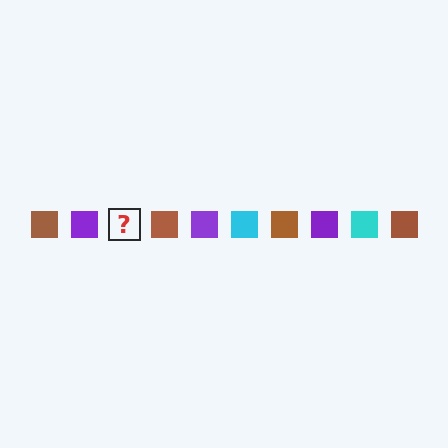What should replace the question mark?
The question mark should be replaced with a cyan square.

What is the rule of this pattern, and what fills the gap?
The rule is that the pattern cycles through brown, purple, cyan squares. The gap should be filled with a cyan square.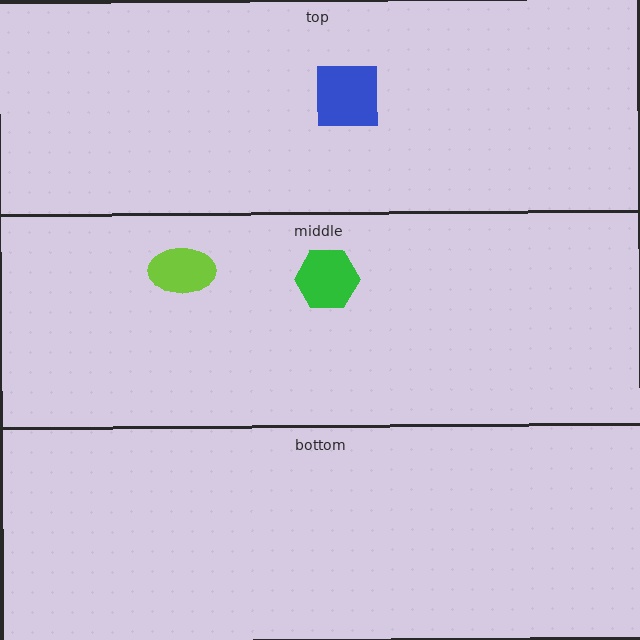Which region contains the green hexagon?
The middle region.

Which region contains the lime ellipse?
The middle region.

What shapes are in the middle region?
The lime ellipse, the green hexagon.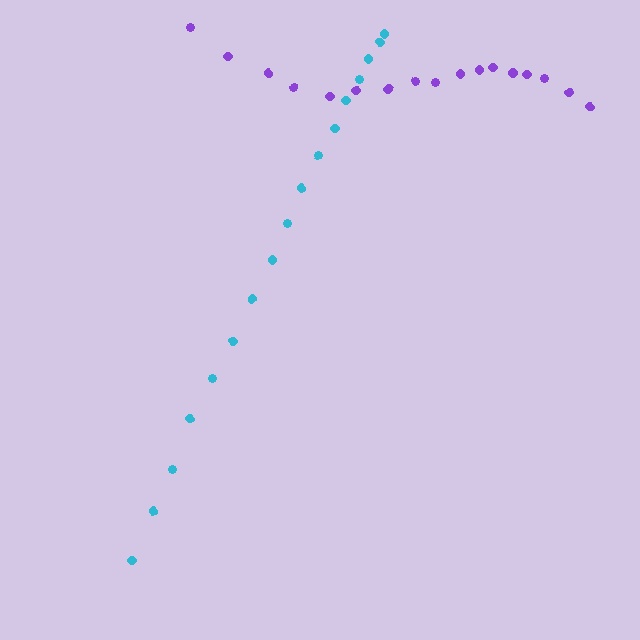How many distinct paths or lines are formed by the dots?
There are 2 distinct paths.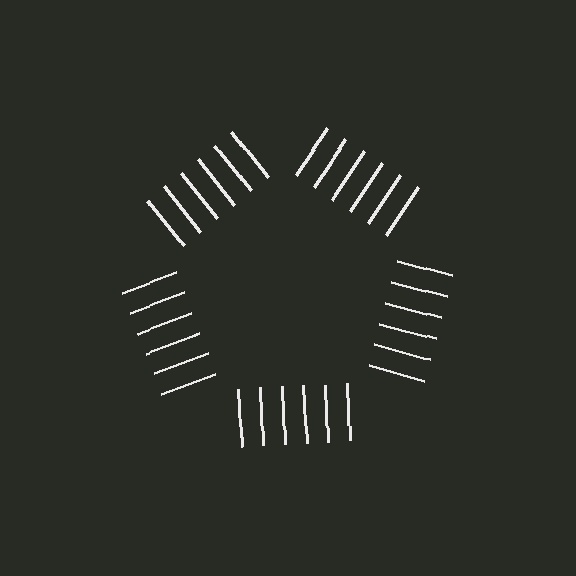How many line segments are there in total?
30 — 6 along each of the 5 edges.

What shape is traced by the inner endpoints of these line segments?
An illusory pentagon — the line segments terminate on its edges but no continuous stroke is drawn.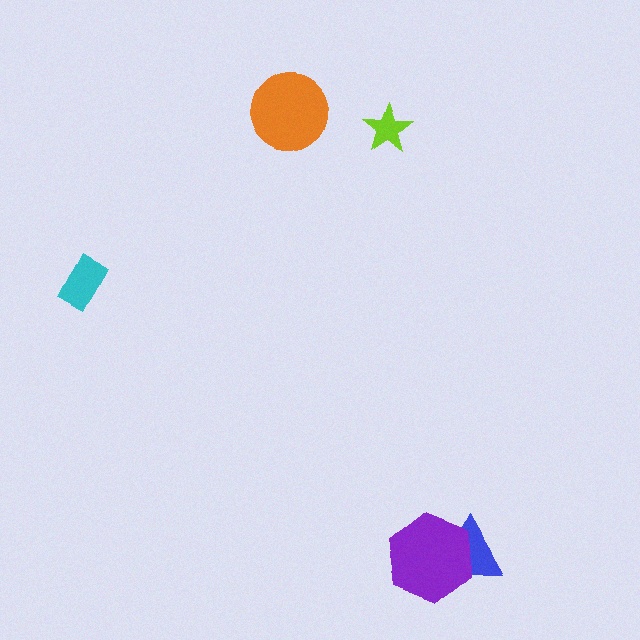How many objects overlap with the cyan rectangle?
0 objects overlap with the cyan rectangle.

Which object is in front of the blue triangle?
The purple hexagon is in front of the blue triangle.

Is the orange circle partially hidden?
No, no other shape covers it.